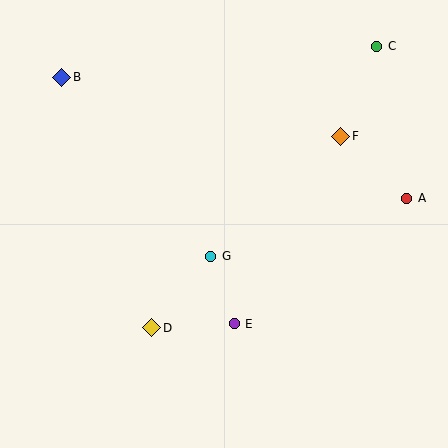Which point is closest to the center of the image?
Point G at (211, 256) is closest to the center.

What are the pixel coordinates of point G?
Point G is at (211, 256).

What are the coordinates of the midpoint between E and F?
The midpoint between E and F is at (287, 230).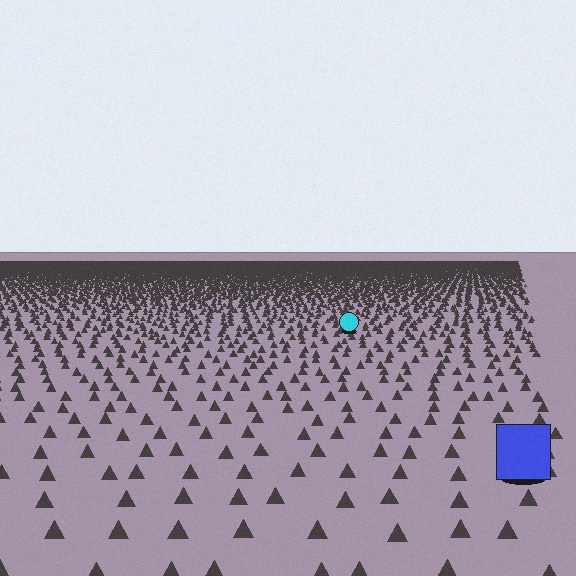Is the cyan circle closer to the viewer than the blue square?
No. The blue square is closer — you can tell from the texture gradient: the ground texture is coarser near it.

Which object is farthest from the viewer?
The cyan circle is farthest from the viewer. It appears smaller and the ground texture around it is denser.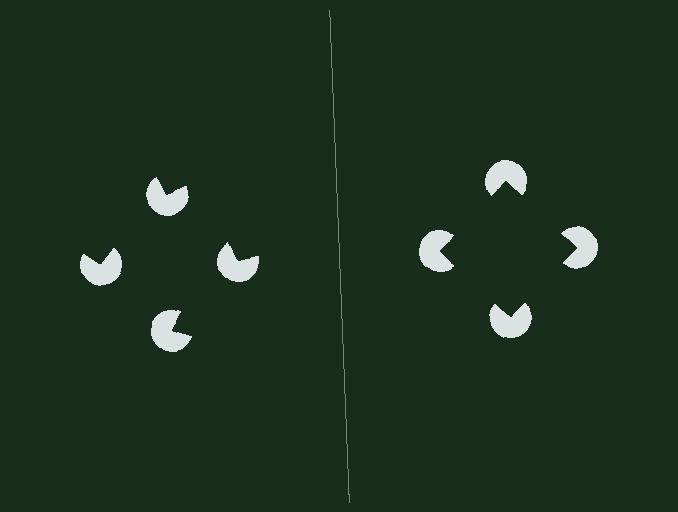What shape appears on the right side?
An illusory square.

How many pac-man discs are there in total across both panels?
8 — 4 on each side.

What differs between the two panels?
The pac-man discs are positioned identically on both sides; only the wedge orientations differ. On the right they align to a square; on the left they are misaligned.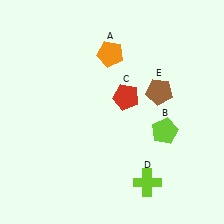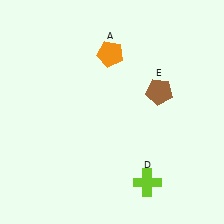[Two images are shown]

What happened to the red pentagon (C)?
The red pentagon (C) was removed in Image 2. It was in the top-right area of Image 1.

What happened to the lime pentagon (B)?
The lime pentagon (B) was removed in Image 2. It was in the bottom-right area of Image 1.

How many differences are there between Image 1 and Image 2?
There are 2 differences between the two images.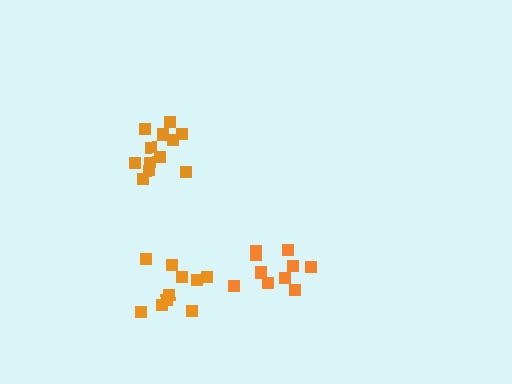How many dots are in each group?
Group 1: 12 dots, Group 2: 10 dots, Group 3: 10 dots (32 total).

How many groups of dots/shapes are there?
There are 3 groups.